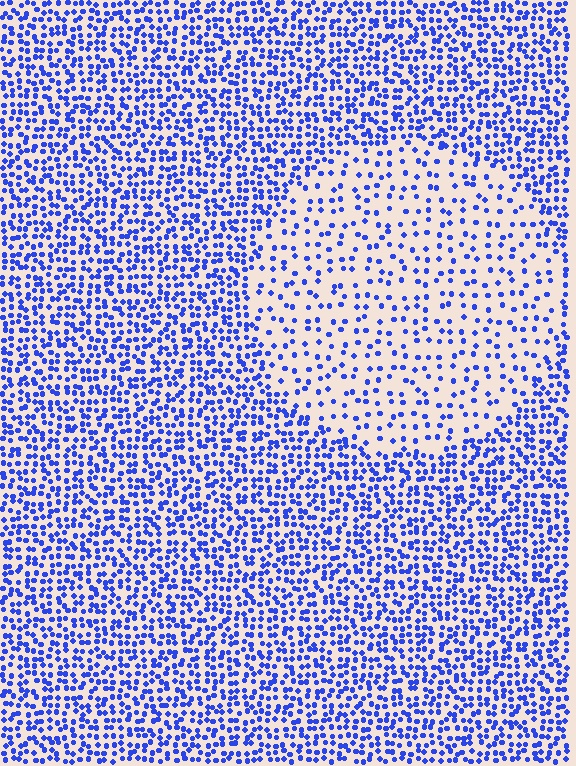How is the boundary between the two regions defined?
The boundary is defined by a change in element density (approximately 2.4x ratio). All elements are the same color, size, and shape.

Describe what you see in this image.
The image contains small blue elements arranged at two different densities. A circle-shaped region is visible where the elements are less densely packed than the surrounding area.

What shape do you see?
I see a circle.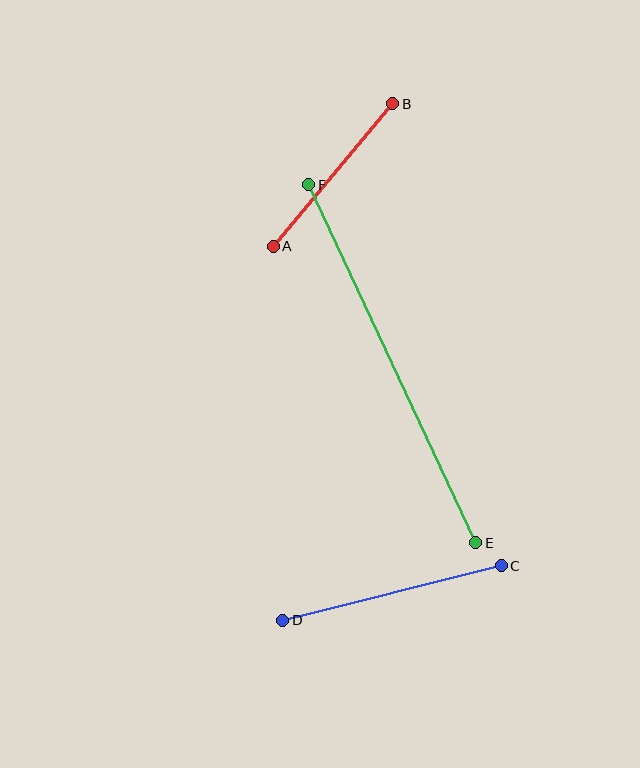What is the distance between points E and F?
The distance is approximately 395 pixels.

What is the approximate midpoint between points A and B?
The midpoint is at approximately (333, 175) pixels.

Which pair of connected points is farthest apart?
Points E and F are farthest apart.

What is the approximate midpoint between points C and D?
The midpoint is at approximately (392, 593) pixels.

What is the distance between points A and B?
The distance is approximately 186 pixels.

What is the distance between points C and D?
The distance is approximately 226 pixels.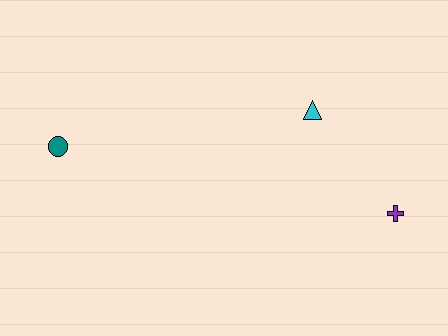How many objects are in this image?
There are 3 objects.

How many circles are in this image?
There is 1 circle.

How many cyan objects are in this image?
There is 1 cyan object.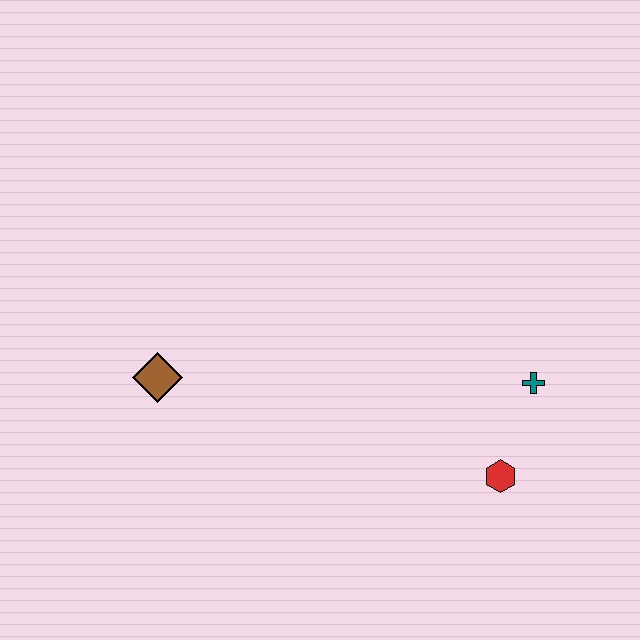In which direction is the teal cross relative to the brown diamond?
The teal cross is to the right of the brown diamond.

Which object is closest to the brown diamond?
The red hexagon is closest to the brown diamond.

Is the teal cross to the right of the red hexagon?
Yes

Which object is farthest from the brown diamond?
The teal cross is farthest from the brown diamond.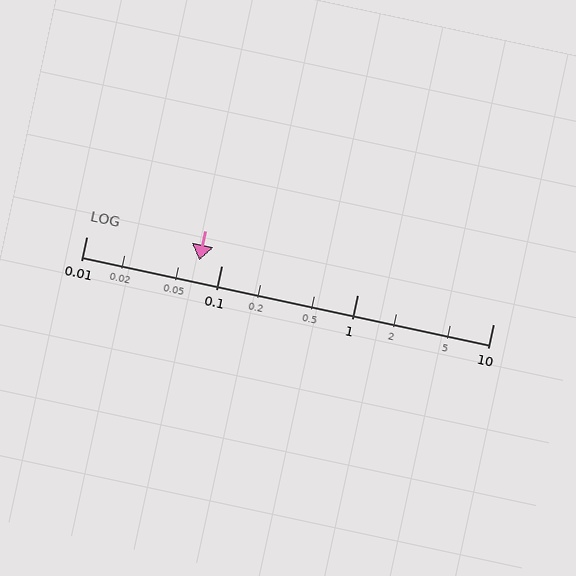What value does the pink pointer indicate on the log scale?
The pointer indicates approximately 0.068.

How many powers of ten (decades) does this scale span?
The scale spans 3 decades, from 0.01 to 10.